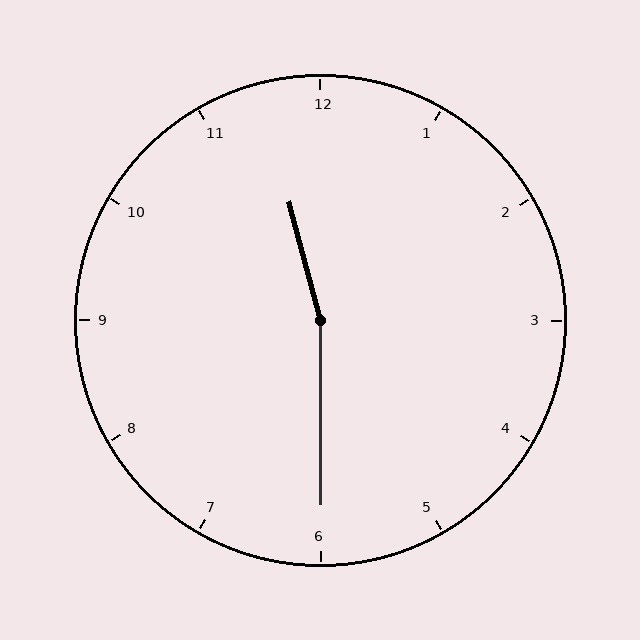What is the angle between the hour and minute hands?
Approximately 165 degrees.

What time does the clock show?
11:30.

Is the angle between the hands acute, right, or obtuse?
It is obtuse.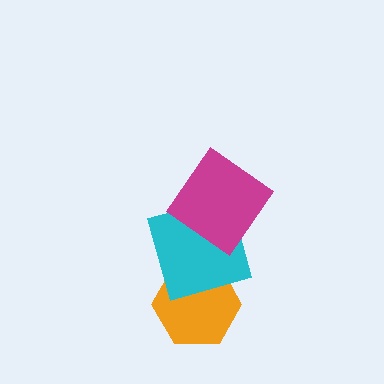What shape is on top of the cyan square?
The magenta diamond is on top of the cyan square.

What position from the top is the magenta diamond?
The magenta diamond is 1st from the top.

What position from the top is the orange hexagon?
The orange hexagon is 3rd from the top.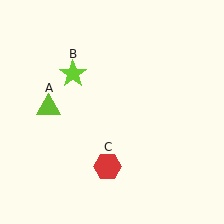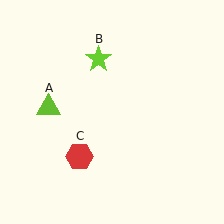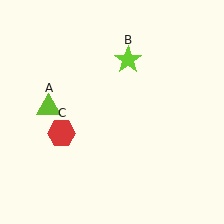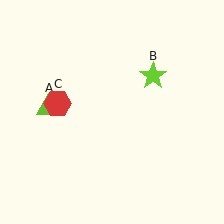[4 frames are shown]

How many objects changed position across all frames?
2 objects changed position: lime star (object B), red hexagon (object C).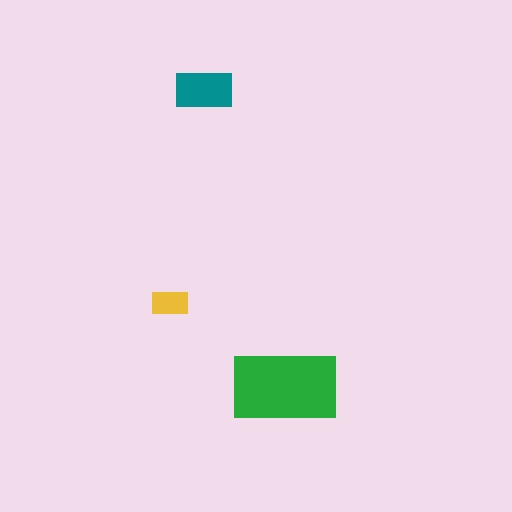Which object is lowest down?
The green rectangle is bottommost.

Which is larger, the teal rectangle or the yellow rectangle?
The teal one.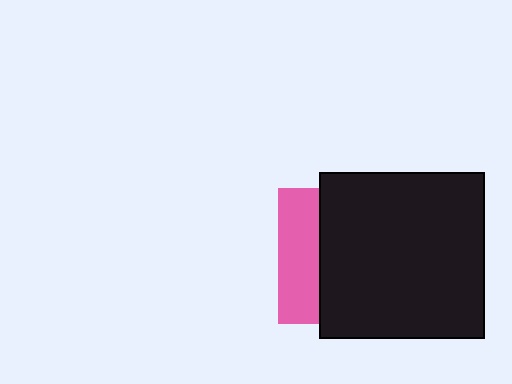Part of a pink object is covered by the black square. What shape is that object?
It is a square.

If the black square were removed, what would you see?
You would see the complete pink square.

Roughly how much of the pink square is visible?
A small part of it is visible (roughly 31%).